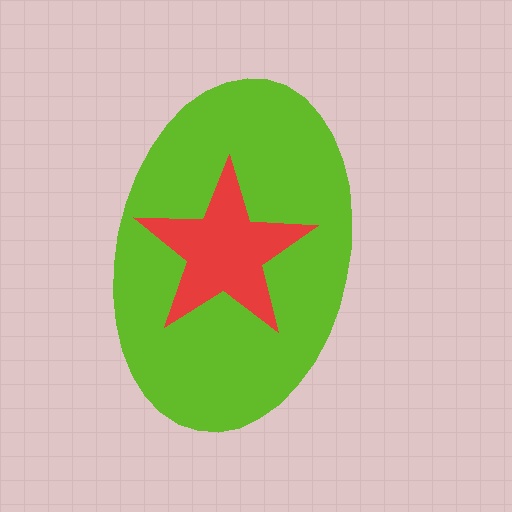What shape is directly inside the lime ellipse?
The red star.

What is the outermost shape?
The lime ellipse.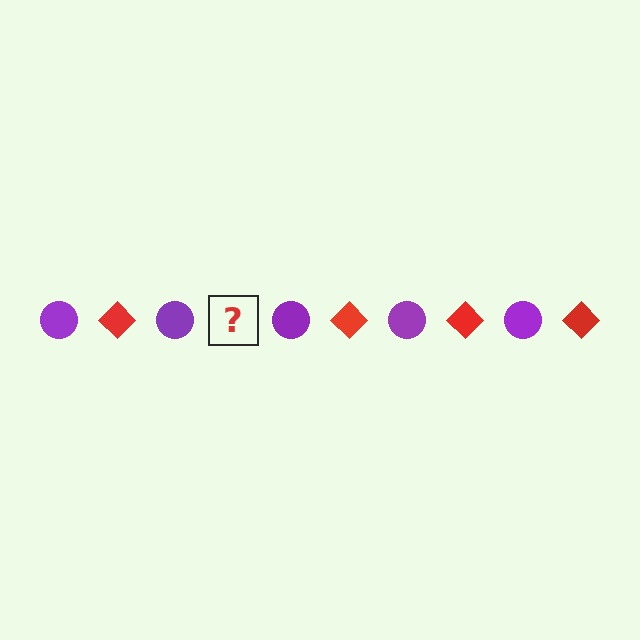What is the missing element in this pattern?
The missing element is a red diamond.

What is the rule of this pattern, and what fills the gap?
The rule is that the pattern alternates between purple circle and red diamond. The gap should be filled with a red diamond.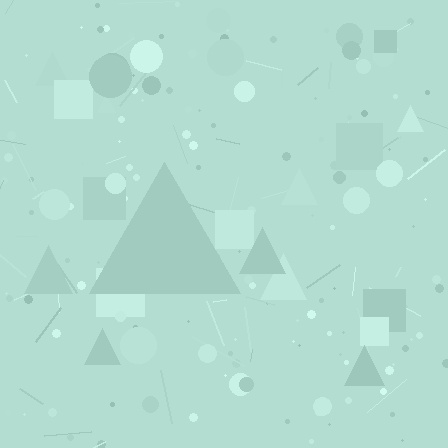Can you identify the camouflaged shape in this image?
The camouflaged shape is a triangle.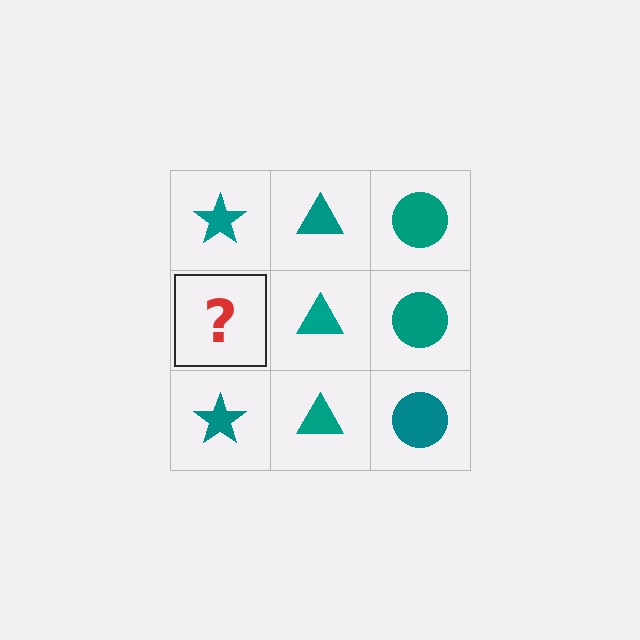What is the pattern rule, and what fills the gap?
The rule is that each column has a consistent shape. The gap should be filled with a teal star.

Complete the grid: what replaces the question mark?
The question mark should be replaced with a teal star.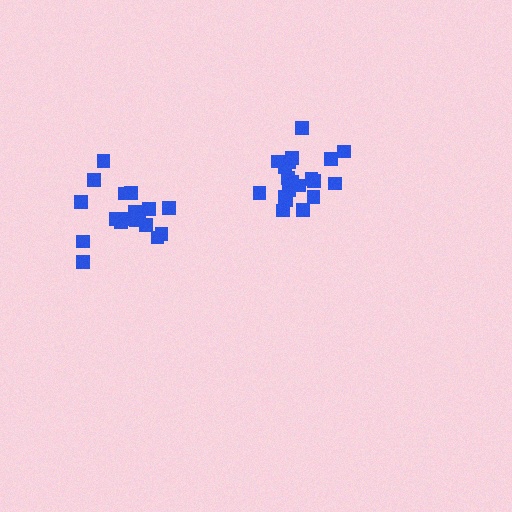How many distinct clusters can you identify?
There are 2 distinct clusters.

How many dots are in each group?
Group 1: 18 dots, Group 2: 20 dots (38 total).